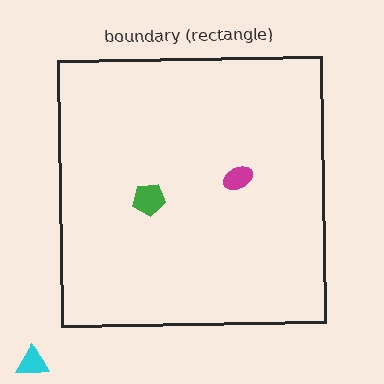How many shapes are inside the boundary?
2 inside, 1 outside.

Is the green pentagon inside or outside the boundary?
Inside.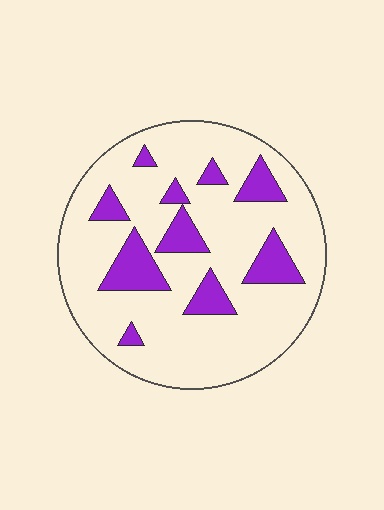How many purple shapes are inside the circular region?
10.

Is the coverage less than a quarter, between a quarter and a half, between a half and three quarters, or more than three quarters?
Less than a quarter.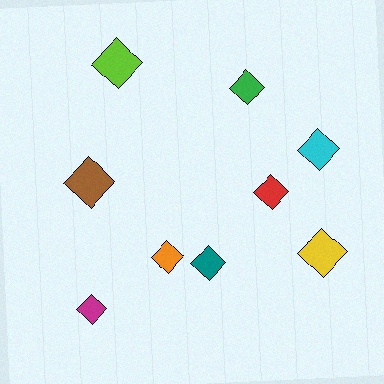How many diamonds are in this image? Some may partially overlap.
There are 9 diamonds.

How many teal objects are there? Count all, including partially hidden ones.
There is 1 teal object.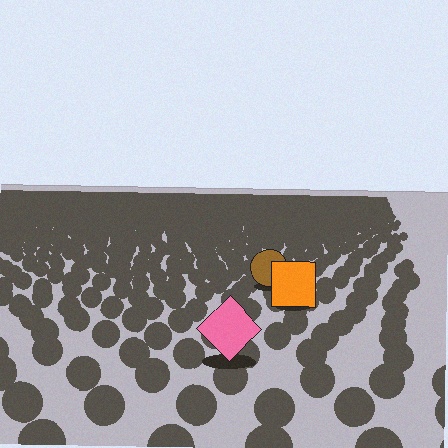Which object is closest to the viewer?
The pink diamond is closest. The texture marks near it are larger and more spread out.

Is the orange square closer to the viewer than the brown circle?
Yes. The orange square is closer — you can tell from the texture gradient: the ground texture is coarser near it.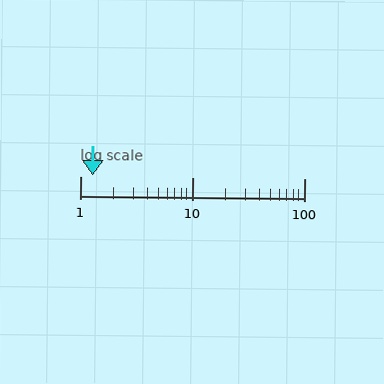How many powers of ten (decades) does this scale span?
The scale spans 2 decades, from 1 to 100.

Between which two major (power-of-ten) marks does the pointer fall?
The pointer is between 1 and 10.